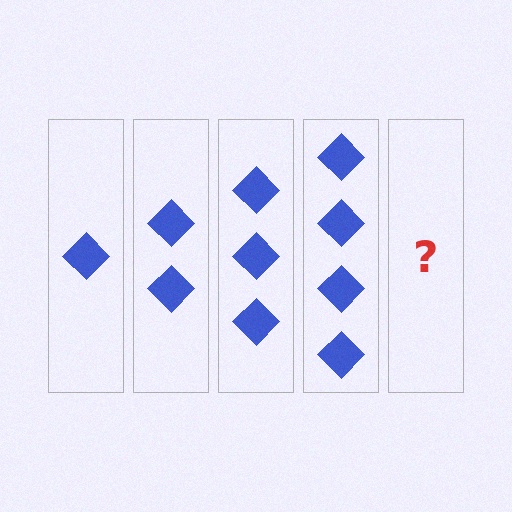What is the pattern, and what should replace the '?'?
The pattern is that each step adds one more diamond. The '?' should be 5 diamonds.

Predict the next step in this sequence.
The next step is 5 diamonds.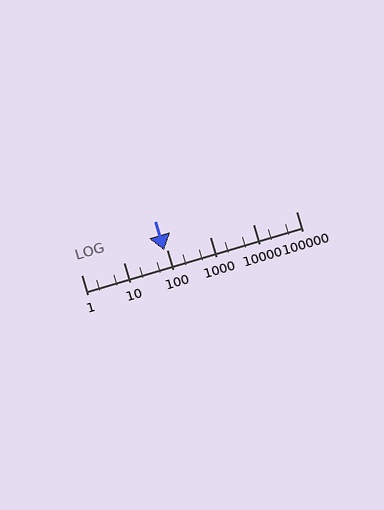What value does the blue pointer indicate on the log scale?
The pointer indicates approximately 87.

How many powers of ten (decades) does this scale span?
The scale spans 5 decades, from 1 to 100000.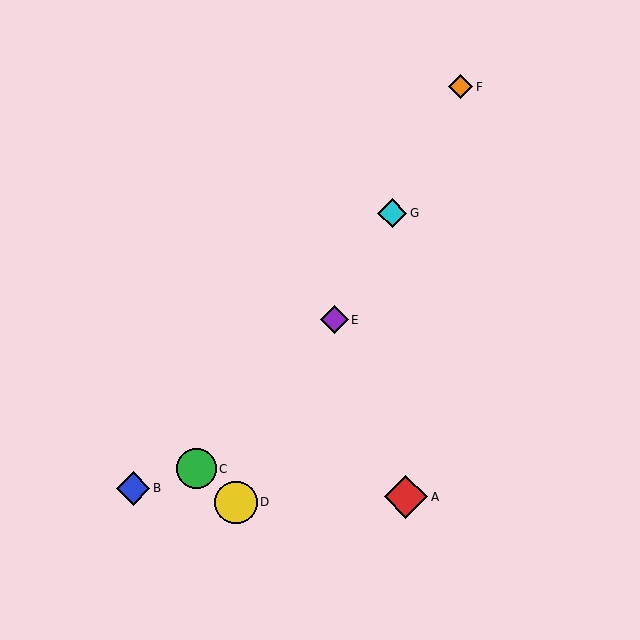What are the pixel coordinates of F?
Object F is at (461, 87).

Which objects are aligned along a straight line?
Objects D, E, F, G are aligned along a straight line.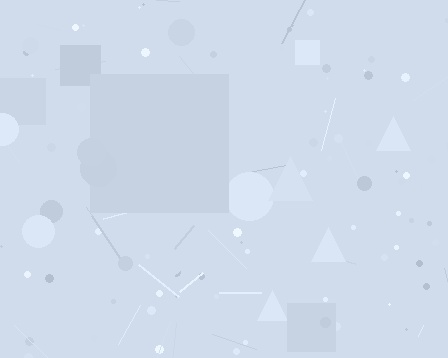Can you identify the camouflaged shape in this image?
The camouflaged shape is a square.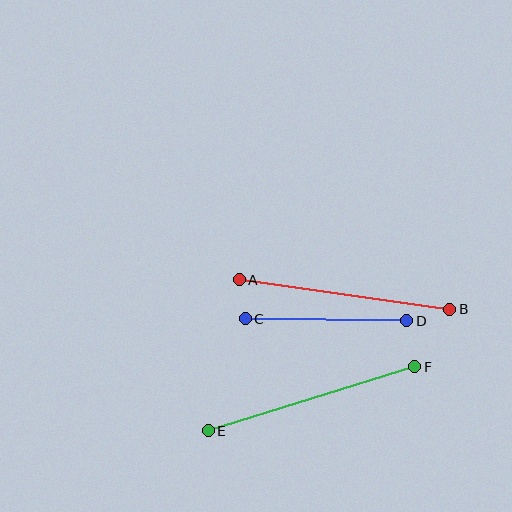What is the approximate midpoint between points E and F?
The midpoint is at approximately (312, 399) pixels.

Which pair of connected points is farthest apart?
Points E and F are farthest apart.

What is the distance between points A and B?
The distance is approximately 213 pixels.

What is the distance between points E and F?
The distance is approximately 216 pixels.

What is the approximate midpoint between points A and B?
The midpoint is at approximately (344, 295) pixels.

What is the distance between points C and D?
The distance is approximately 161 pixels.